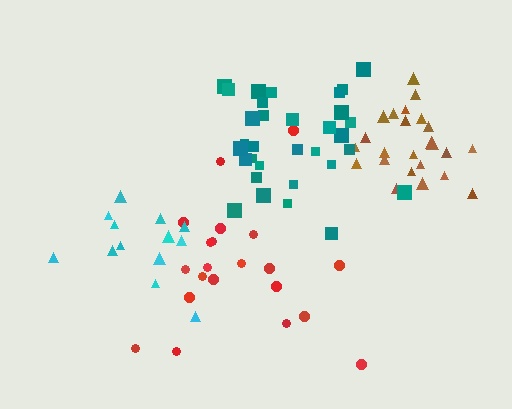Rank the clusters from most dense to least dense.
brown, teal, cyan, red.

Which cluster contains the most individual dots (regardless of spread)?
Teal (32).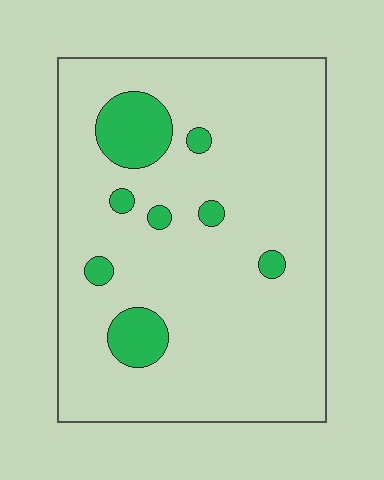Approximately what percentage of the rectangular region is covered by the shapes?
Approximately 10%.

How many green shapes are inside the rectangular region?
8.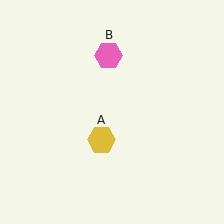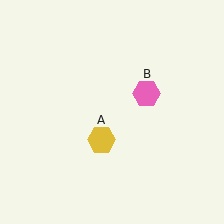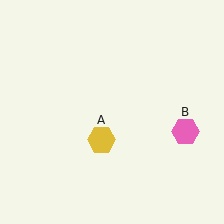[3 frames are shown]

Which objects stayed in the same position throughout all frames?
Yellow hexagon (object A) remained stationary.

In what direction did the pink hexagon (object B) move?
The pink hexagon (object B) moved down and to the right.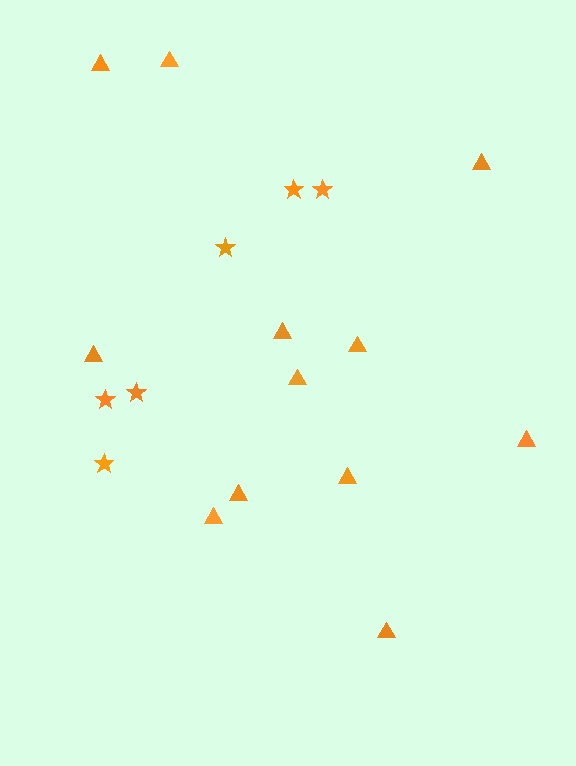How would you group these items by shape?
There are 2 groups: one group of stars (6) and one group of triangles (12).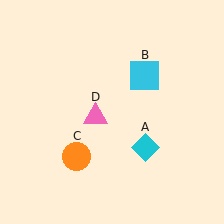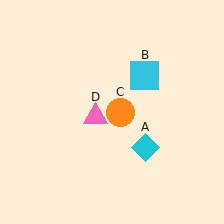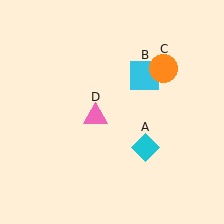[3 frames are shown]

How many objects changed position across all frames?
1 object changed position: orange circle (object C).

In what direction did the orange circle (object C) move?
The orange circle (object C) moved up and to the right.